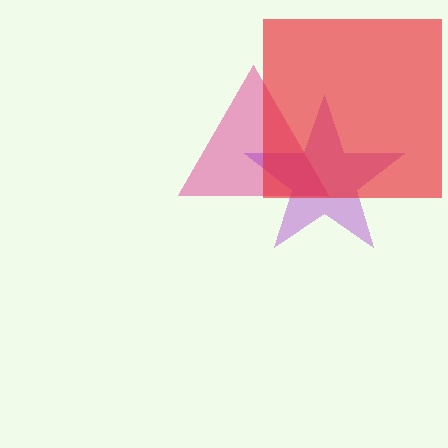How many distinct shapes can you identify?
There are 3 distinct shapes: a pink triangle, a purple star, a red square.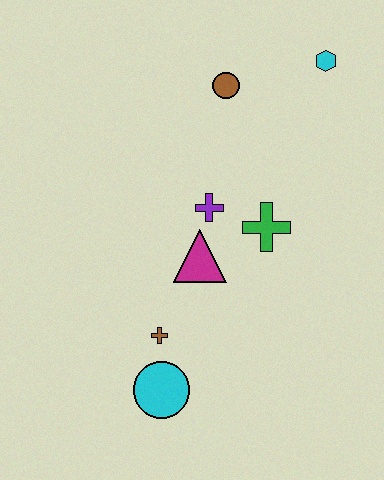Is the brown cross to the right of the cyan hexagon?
No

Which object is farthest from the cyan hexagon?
The cyan circle is farthest from the cyan hexagon.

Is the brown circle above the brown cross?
Yes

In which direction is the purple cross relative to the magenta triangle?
The purple cross is above the magenta triangle.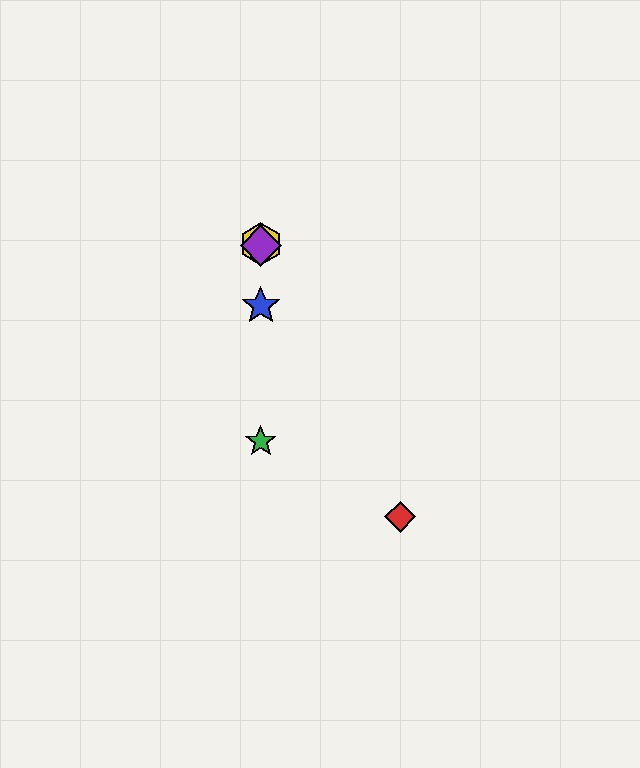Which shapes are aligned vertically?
The blue star, the green star, the yellow hexagon, the purple diamond are aligned vertically.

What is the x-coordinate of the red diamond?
The red diamond is at x≈400.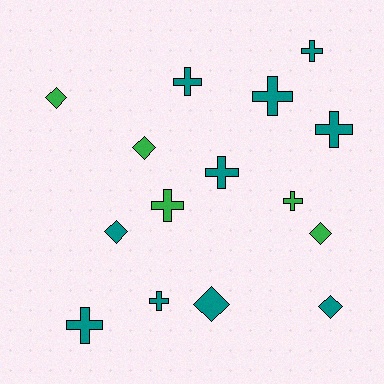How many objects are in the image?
There are 15 objects.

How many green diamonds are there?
There are 3 green diamonds.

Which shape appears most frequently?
Cross, with 9 objects.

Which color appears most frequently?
Teal, with 10 objects.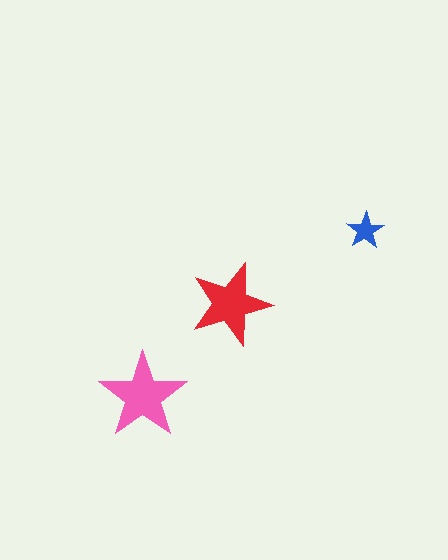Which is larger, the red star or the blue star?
The red one.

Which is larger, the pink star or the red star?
The pink one.